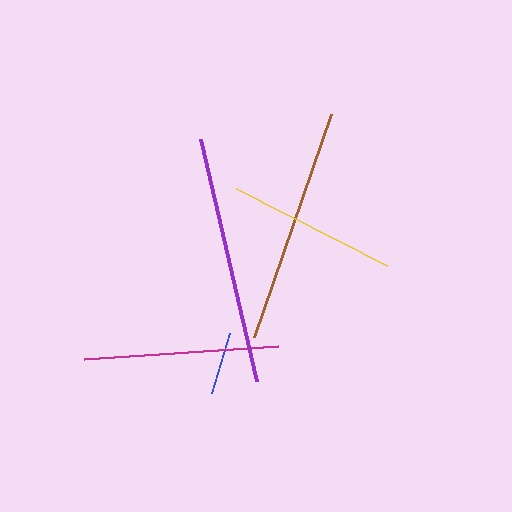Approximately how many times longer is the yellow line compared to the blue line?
The yellow line is approximately 2.7 times the length of the blue line.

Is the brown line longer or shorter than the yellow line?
The brown line is longer than the yellow line.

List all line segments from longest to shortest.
From longest to shortest: purple, brown, magenta, yellow, blue.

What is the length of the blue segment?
The blue segment is approximately 62 pixels long.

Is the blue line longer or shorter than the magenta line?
The magenta line is longer than the blue line.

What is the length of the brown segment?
The brown segment is approximately 236 pixels long.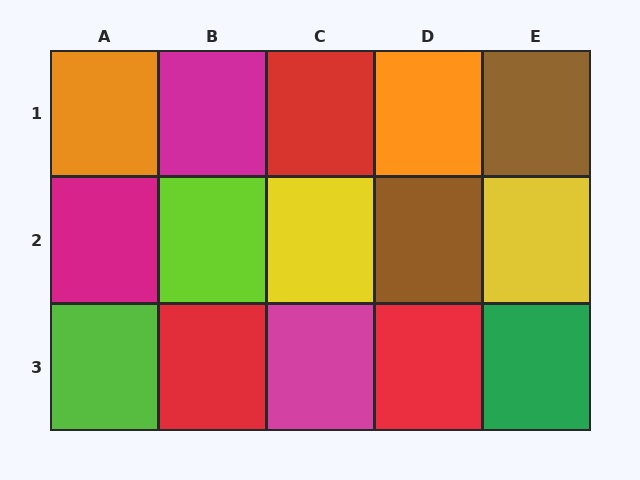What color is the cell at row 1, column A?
Orange.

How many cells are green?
1 cell is green.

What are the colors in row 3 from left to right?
Lime, red, magenta, red, green.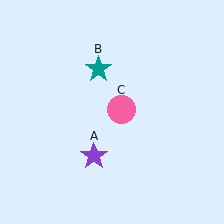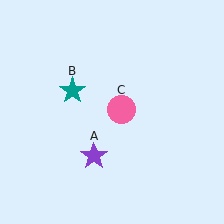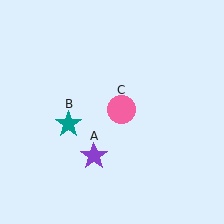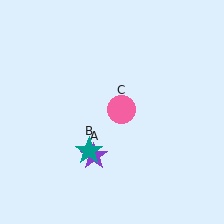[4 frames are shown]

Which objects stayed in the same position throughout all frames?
Purple star (object A) and pink circle (object C) remained stationary.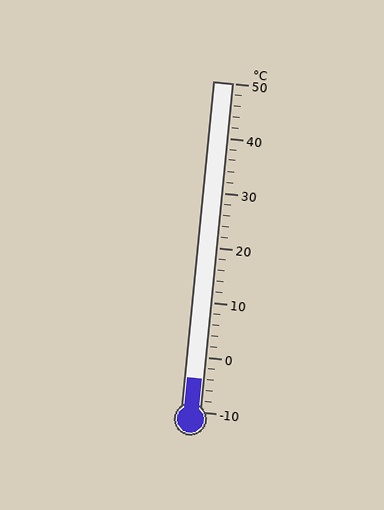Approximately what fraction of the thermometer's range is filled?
The thermometer is filled to approximately 10% of its range.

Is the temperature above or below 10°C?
The temperature is below 10°C.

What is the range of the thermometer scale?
The thermometer scale ranges from -10°C to 50°C.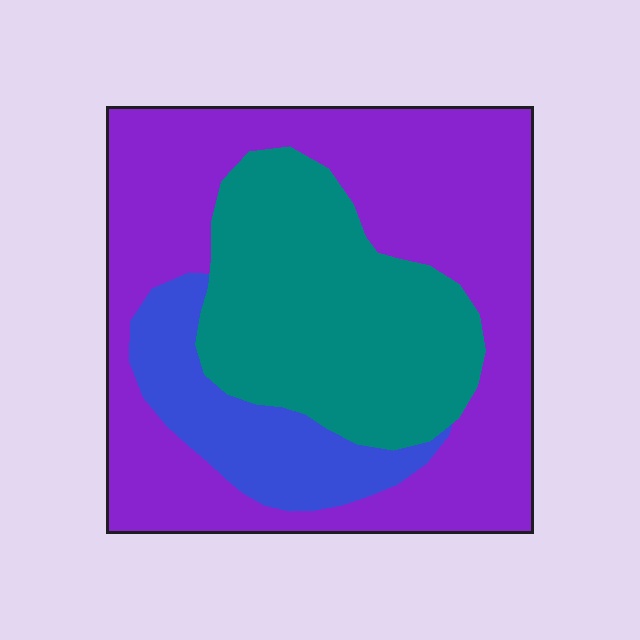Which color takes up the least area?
Blue, at roughly 15%.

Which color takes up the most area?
Purple, at roughly 55%.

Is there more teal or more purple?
Purple.